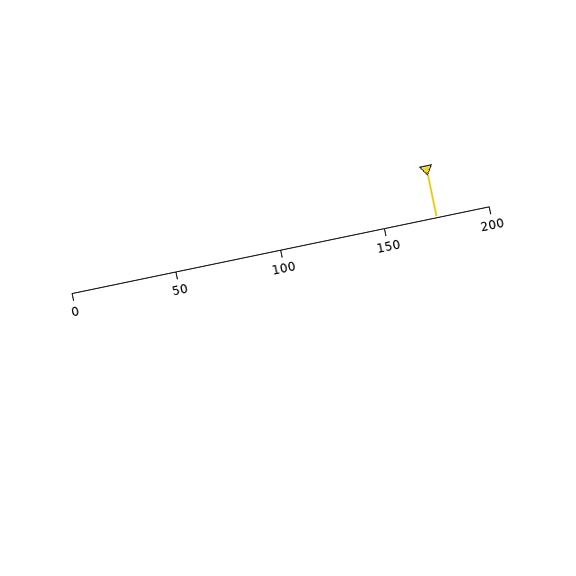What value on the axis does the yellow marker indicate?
The marker indicates approximately 175.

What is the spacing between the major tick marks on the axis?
The major ticks are spaced 50 apart.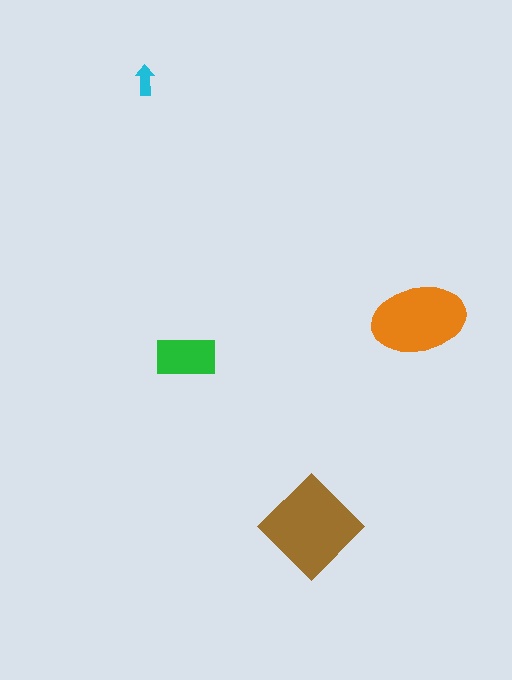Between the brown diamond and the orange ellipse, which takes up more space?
The brown diamond.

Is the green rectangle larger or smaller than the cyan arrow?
Larger.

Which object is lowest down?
The brown diamond is bottommost.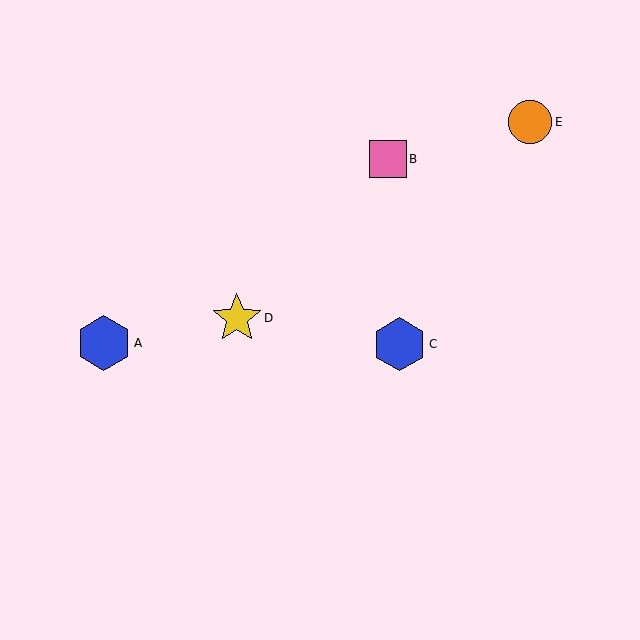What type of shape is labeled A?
Shape A is a blue hexagon.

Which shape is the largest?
The blue hexagon (labeled A) is the largest.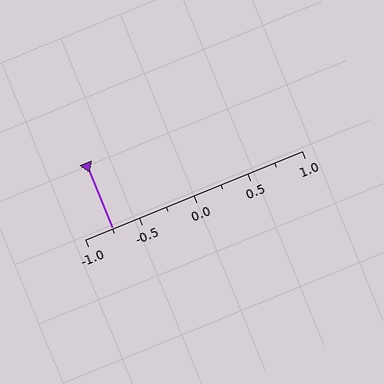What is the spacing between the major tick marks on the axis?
The major ticks are spaced 0.5 apart.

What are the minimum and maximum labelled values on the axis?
The axis runs from -1.0 to 1.0.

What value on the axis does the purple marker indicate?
The marker indicates approximately -0.75.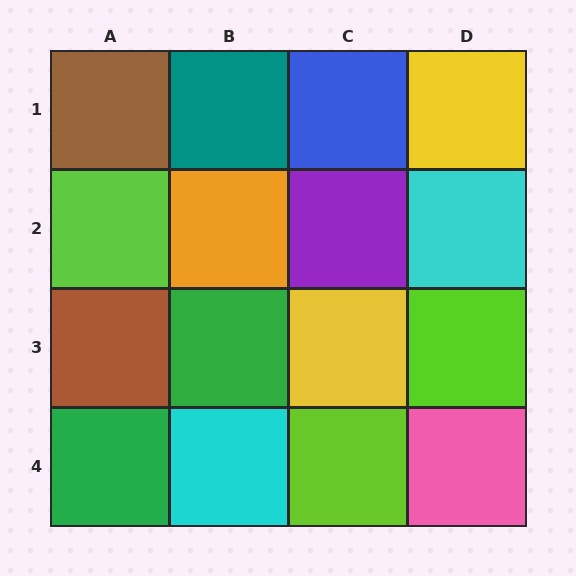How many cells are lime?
3 cells are lime.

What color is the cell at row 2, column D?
Cyan.